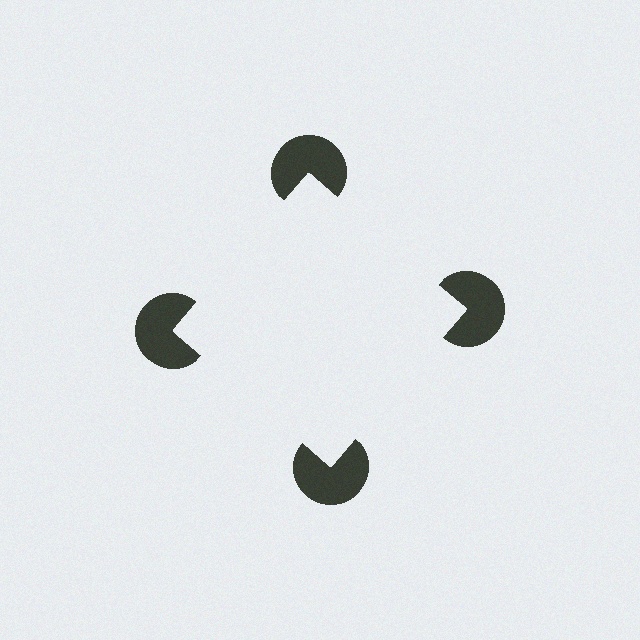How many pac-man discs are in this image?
There are 4 — one at each vertex of the illusory square.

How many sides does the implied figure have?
4 sides.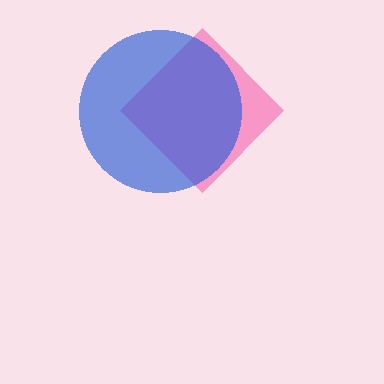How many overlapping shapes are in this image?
There are 2 overlapping shapes in the image.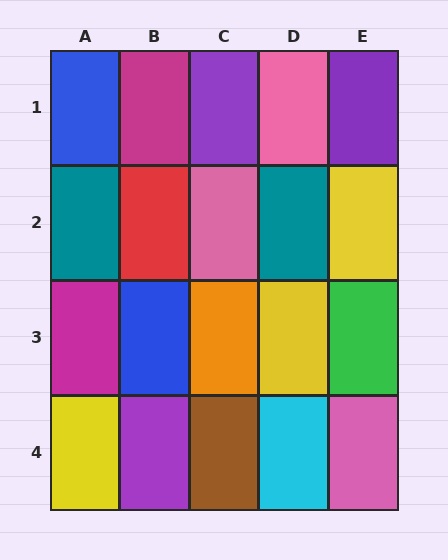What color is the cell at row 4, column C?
Brown.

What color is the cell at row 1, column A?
Blue.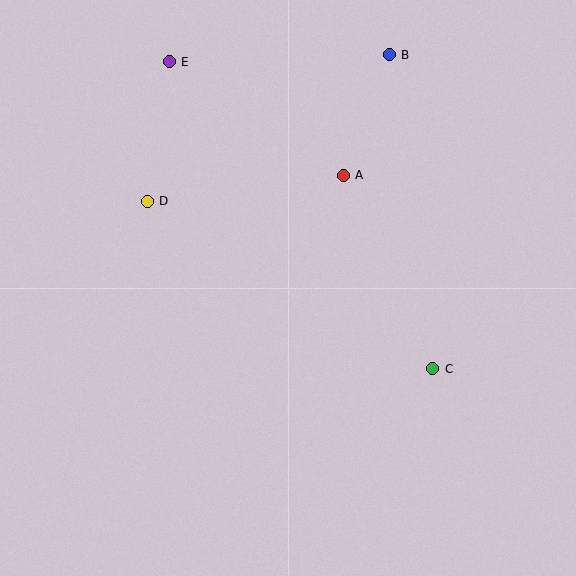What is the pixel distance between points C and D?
The distance between C and D is 331 pixels.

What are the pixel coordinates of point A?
Point A is at (343, 175).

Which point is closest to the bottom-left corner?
Point D is closest to the bottom-left corner.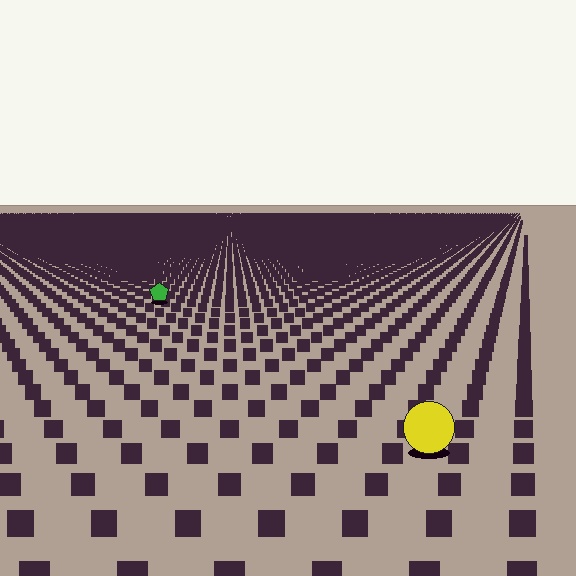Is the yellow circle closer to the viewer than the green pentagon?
Yes. The yellow circle is closer — you can tell from the texture gradient: the ground texture is coarser near it.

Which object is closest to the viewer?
The yellow circle is closest. The texture marks near it are larger and more spread out.